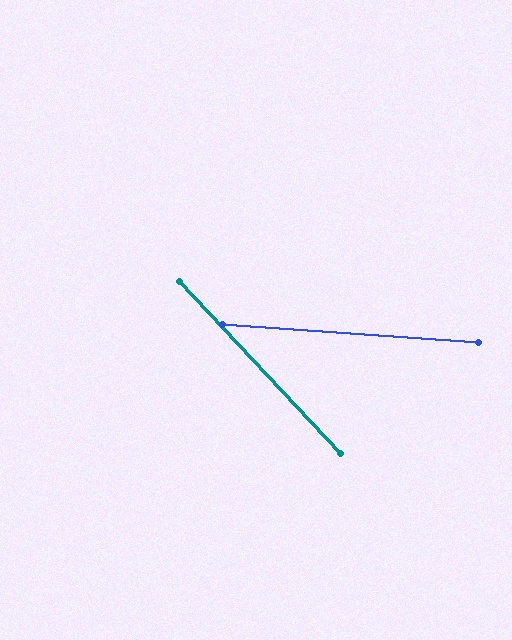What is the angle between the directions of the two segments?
Approximately 43 degrees.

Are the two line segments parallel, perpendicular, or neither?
Neither parallel nor perpendicular — they differ by about 43°.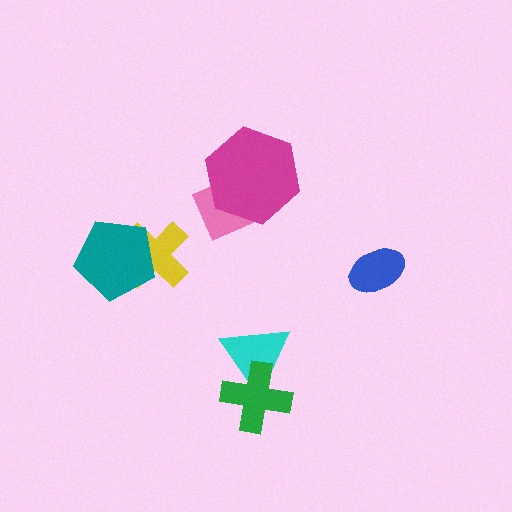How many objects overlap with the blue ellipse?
0 objects overlap with the blue ellipse.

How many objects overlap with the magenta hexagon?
1 object overlaps with the magenta hexagon.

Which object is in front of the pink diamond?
The magenta hexagon is in front of the pink diamond.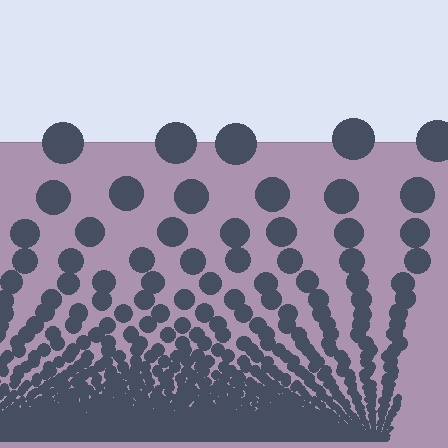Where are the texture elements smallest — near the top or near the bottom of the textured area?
Near the bottom.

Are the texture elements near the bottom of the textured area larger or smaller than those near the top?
Smaller. The gradient is inverted — elements near the bottom are smaller and denser.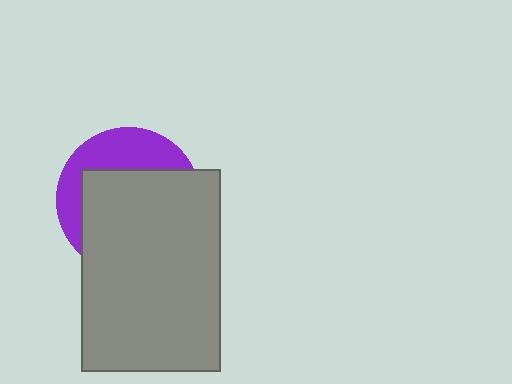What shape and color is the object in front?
The object in front is a gray rectangle.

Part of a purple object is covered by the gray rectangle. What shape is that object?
It is a circle.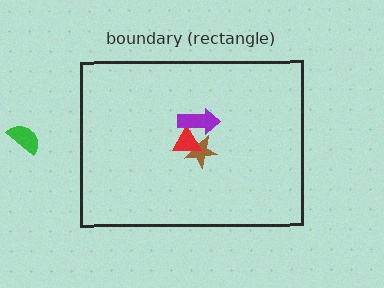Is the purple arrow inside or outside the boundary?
Inside.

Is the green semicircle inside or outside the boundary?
Outside.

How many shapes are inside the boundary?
3 inside, 1 outside.